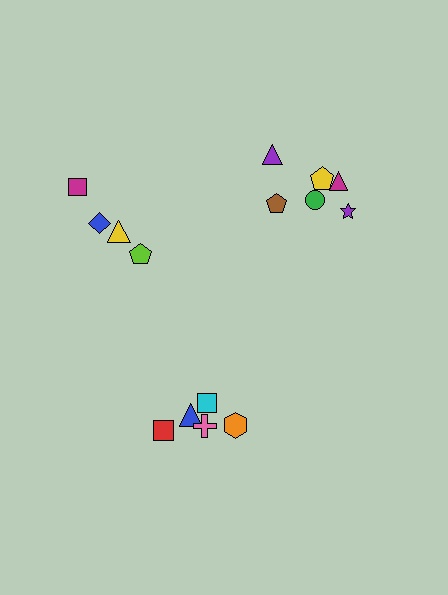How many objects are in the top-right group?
There are 6 objects.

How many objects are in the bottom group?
There are 5 objects.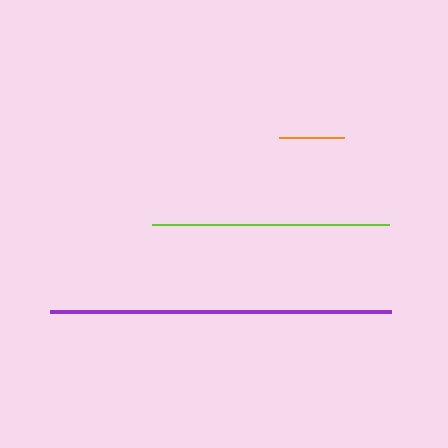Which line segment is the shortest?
The orange line is the shortest at approximately 66 pixels.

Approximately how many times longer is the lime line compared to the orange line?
The lime line is approximately 3.6 times the length of the orange line.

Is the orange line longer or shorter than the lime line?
The lime line is longer than the orange line.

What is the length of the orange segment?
The orange segment is approximately 66 pixels long.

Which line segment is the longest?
The purple line is the longest at approximately 341 pixels.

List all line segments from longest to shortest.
From longest to shortest: purple, lime, orange.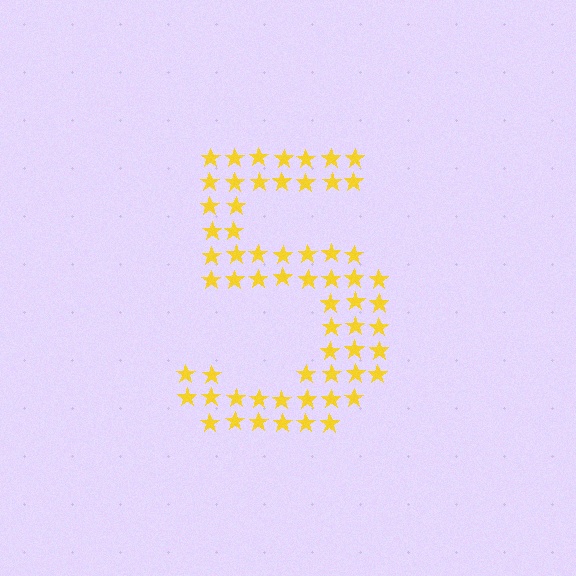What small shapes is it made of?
It is made of small stars.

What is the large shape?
The large shape is the digit 5.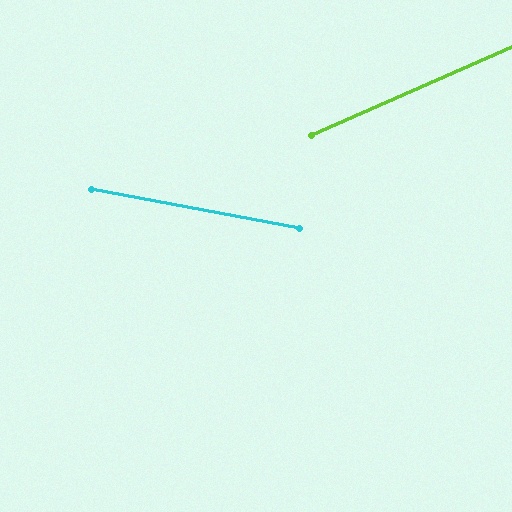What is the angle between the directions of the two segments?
Approximately 34 degrees.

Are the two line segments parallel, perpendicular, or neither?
Neither parallel nor perpendicular — they differ by about 34°.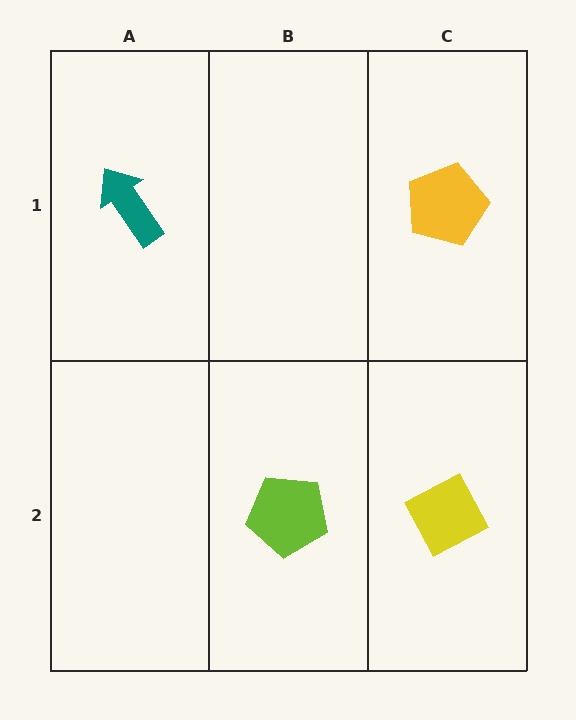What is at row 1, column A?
A teal arrow.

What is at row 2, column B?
A lime pentagon.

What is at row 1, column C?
A yellow pentagon.